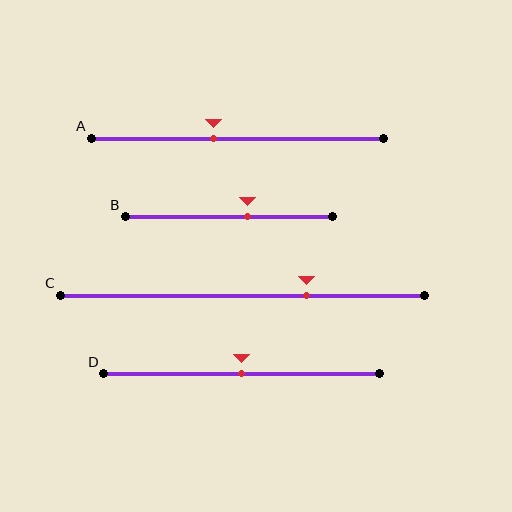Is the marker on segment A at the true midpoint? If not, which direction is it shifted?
No, the marker on segment A is shifted to the left by about 8% of the segment length.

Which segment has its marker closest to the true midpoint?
Segment D has its marker closest to the true midpoint.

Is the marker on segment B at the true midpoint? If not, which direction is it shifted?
No, the marker on segment B is shifted to the right by about 9% of the segment length.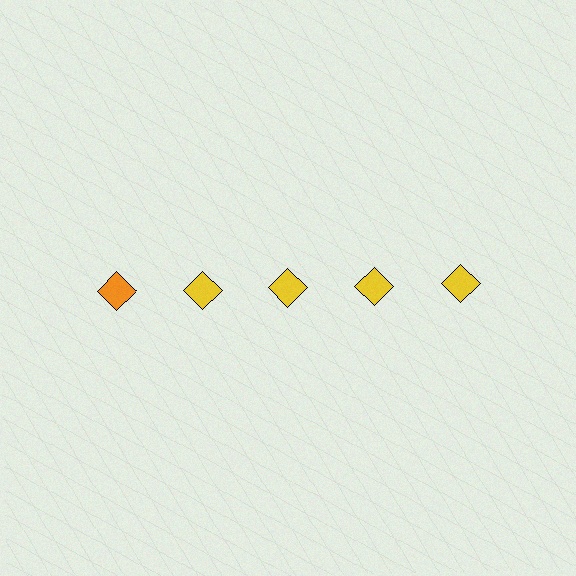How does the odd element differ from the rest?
It has a different color: orange instead of yellow.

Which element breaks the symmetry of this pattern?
The orange diamond in the top row, leftmost column breaks the symmetry. All other shapes are yellow diamonds.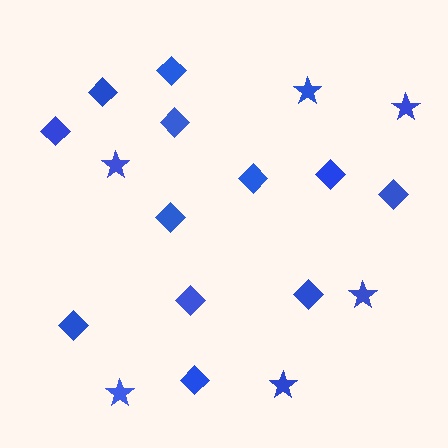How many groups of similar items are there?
There are 2 groups: one group of diamonds (12) and one group of stars (6).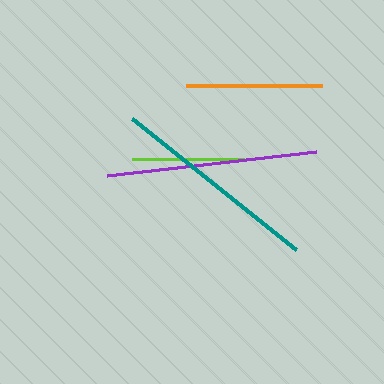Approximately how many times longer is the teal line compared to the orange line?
The teal line is approximately 1.6 times the length of the orange line.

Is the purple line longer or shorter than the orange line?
The purple line is longer than the orange line.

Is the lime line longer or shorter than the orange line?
The orange line is longer than the lime line.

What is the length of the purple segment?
The purple segment is approximately 211 pixels long.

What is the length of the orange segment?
The orange segment is approximately 136 pixels long.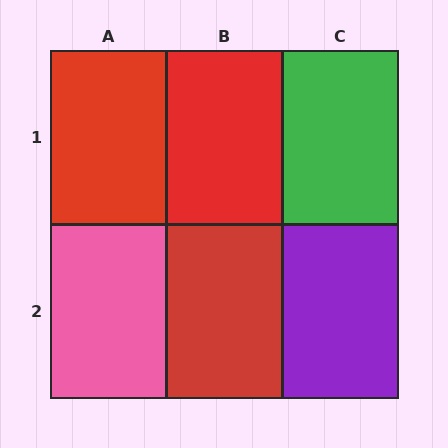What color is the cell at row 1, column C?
Green.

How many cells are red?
3 cells are red.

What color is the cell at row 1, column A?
Red.